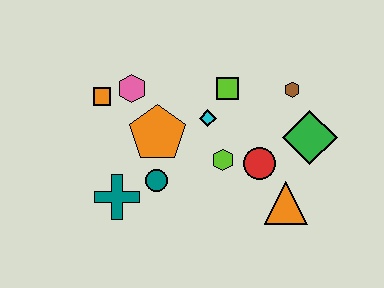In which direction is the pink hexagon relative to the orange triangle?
The pink hexagon is to the left of the orange triangle.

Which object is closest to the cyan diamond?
The lime square is closest to the cyan diamond.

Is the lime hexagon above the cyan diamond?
No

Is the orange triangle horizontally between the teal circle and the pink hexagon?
No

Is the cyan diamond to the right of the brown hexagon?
No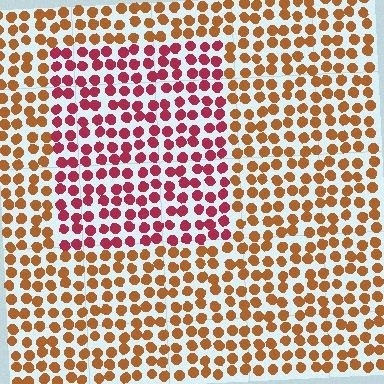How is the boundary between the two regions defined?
The boundary is defined purely by a slight shift in hue (about 42 degrees). Spacing, size, and orientation are identical on both sides.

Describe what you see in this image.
The image is filled with small brown elements in a uniform arrangement. A rectangle-shaped region is visible where the elements are tinted to a slightly different hue, forming a subtle color boundary.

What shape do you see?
I see a rectangle.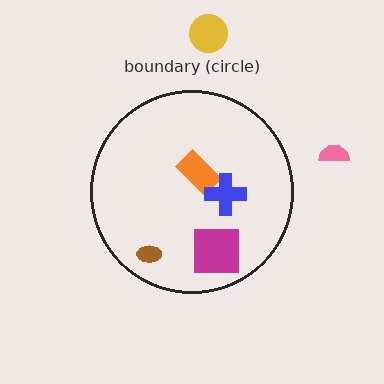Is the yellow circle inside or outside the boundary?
Outside.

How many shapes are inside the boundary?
4 inside, 2 outside.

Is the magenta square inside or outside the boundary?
Inside.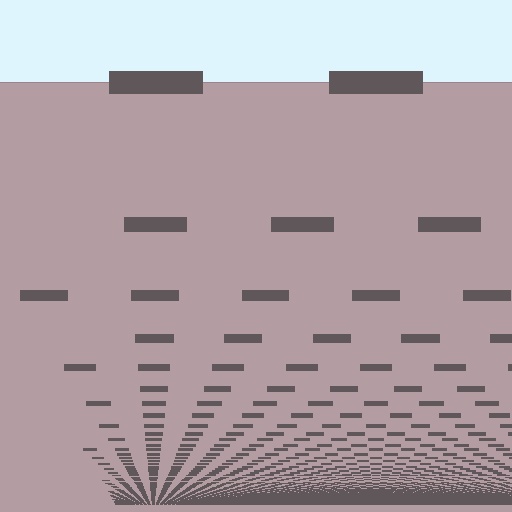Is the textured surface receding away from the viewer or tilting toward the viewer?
The surface appears to tilt toward the viewer. Texture elements get larger and sparser toward the top.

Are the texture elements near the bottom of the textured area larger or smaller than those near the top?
Smaller. The gradient is inverted — elements near the bottom are smaller and denser.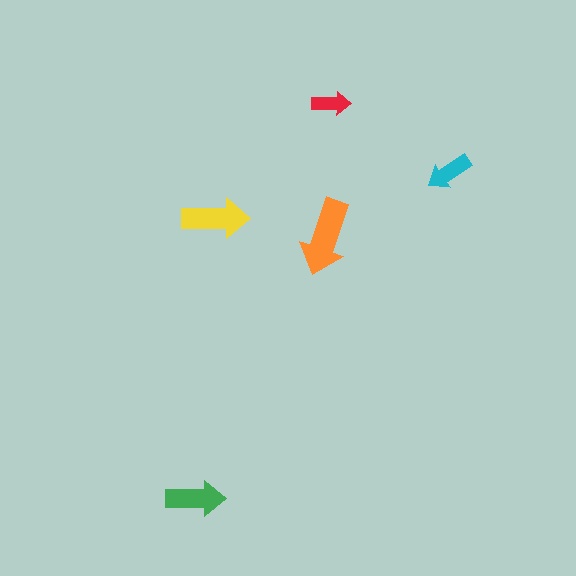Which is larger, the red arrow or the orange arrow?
The orange one.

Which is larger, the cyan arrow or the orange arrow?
The orange one.